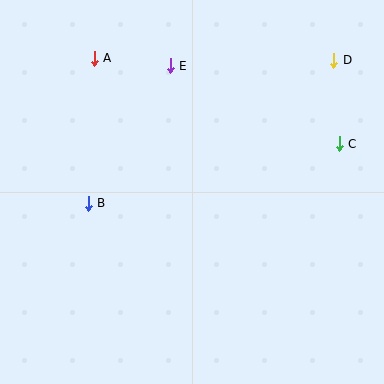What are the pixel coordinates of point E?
Point E is at (170, 66).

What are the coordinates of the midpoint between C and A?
The midpoint between C and A is at (217, 101).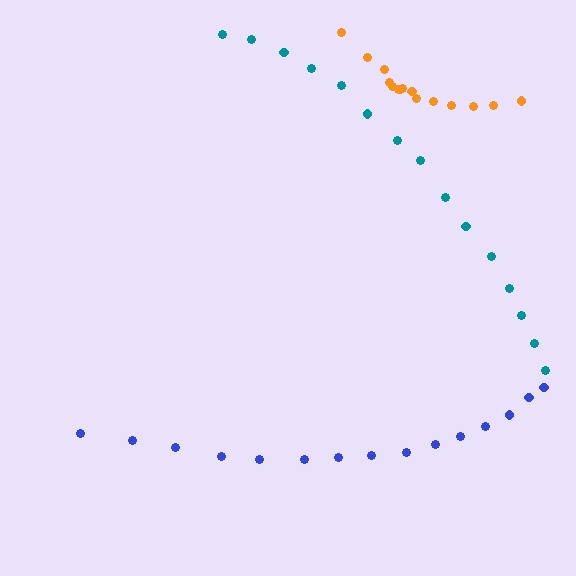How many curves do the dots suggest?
There are 3 distinct paths.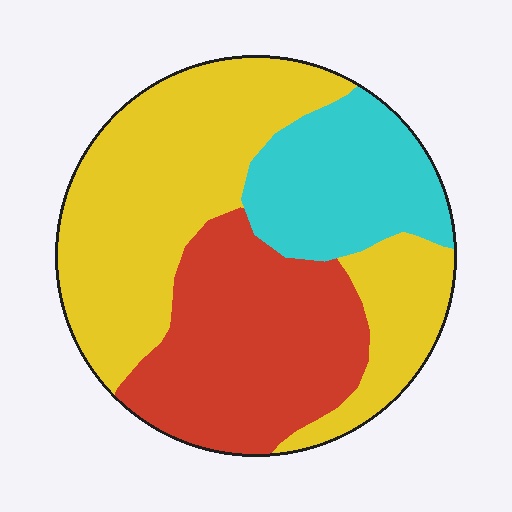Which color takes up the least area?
Cyan, at roughly 20%.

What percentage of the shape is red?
Red takes up between a sixth and a third of the shape.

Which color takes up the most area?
Yellow, at roughly 50%.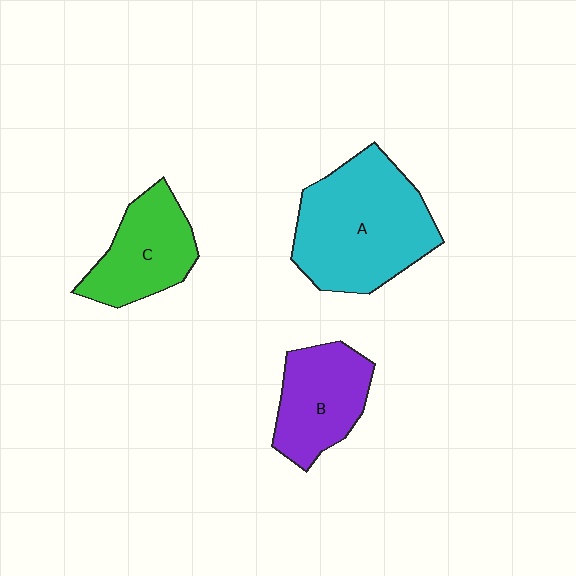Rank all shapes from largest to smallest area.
From largest to smallest: A (cyan), B (purple), C (green).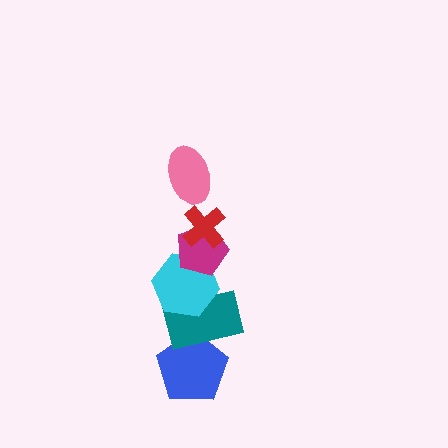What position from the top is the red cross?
The red cross is 2nd from the top.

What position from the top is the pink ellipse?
The pink ellipse is 1st from the top.